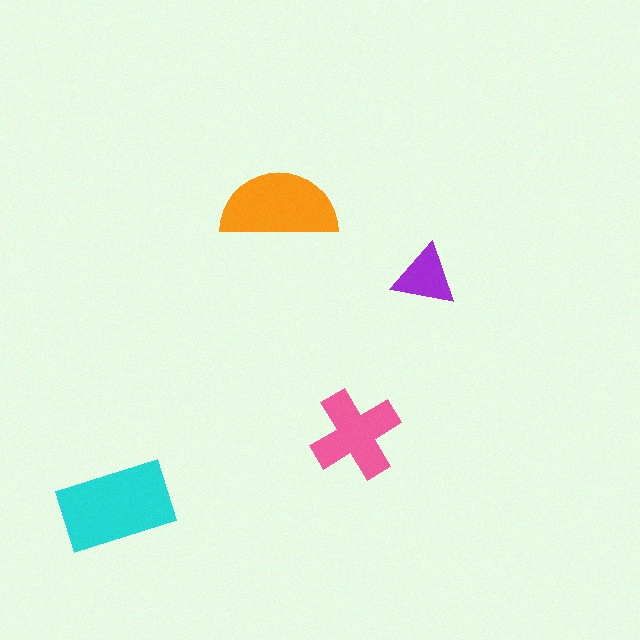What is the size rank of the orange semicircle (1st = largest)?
2nd.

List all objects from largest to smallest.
The cyan rectangle, the orange semicircle, the pink cross, the purple triangle.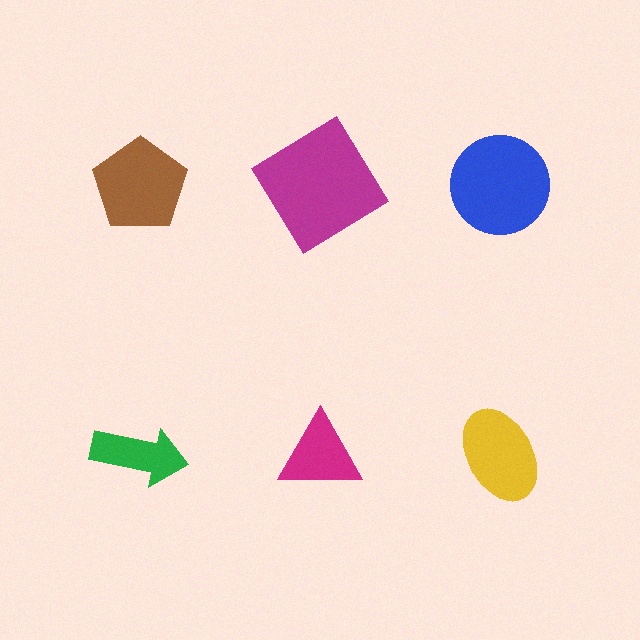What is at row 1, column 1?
A brown pentagon.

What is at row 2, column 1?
A green arrow.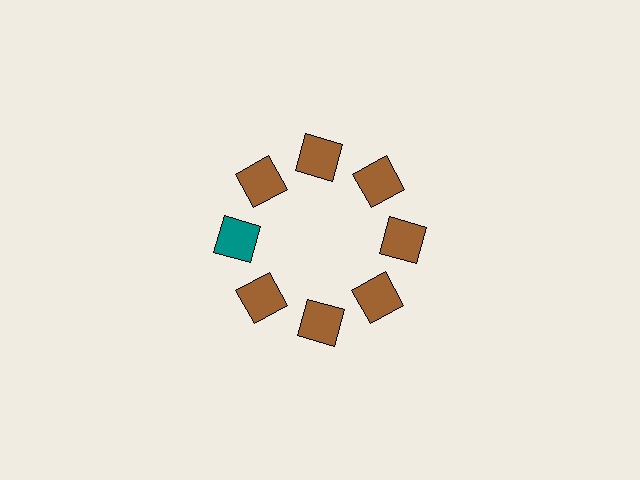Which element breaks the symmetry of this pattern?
The teal square at roughly the 9 o'clock position breaks the symmetry. All other shapes are brown squares.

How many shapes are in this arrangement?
There are 8 shapes arranged in a ring pattern.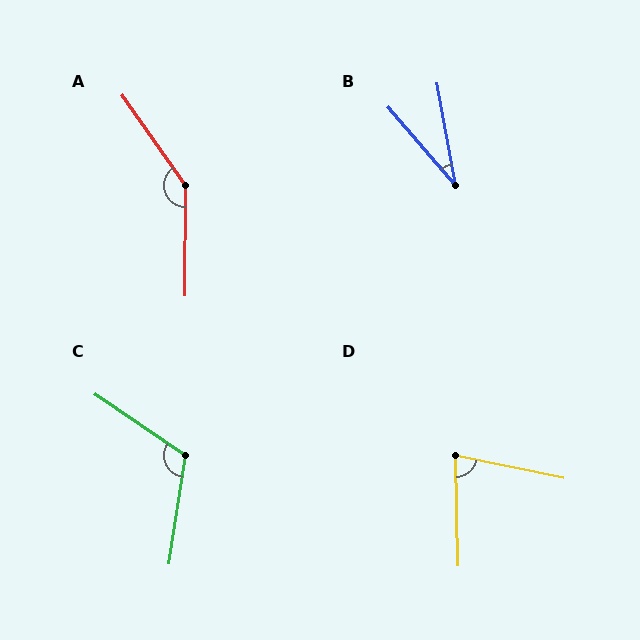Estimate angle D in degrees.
Approximately 77 degrees.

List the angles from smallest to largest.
B (31°), D (77°), C (116°), A (145°).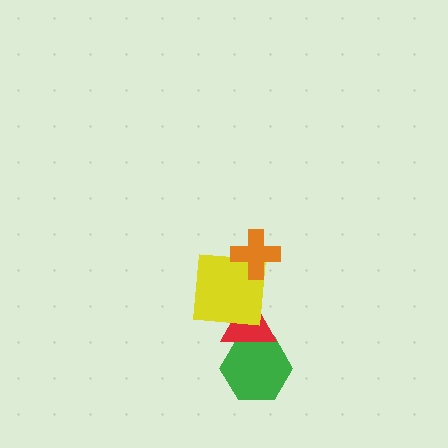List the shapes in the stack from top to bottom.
From top to bottom: the orange cross, the yellow square, the red triangle, the green hexagon.